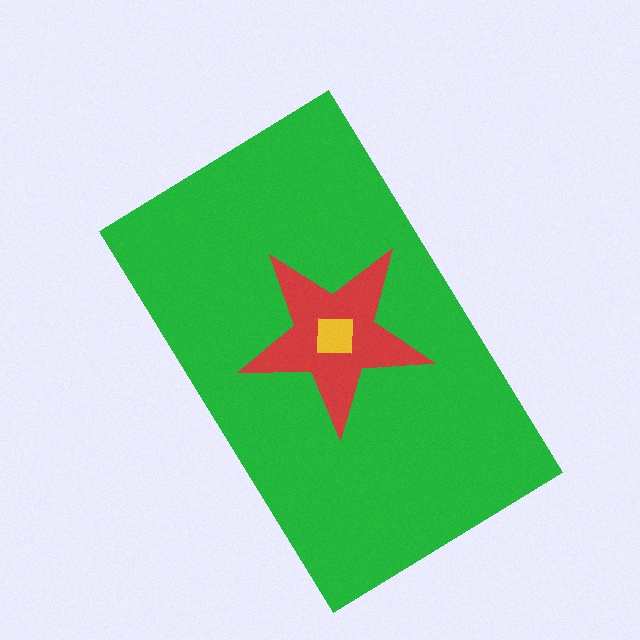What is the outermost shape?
The green rectangle.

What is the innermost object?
The yellow square.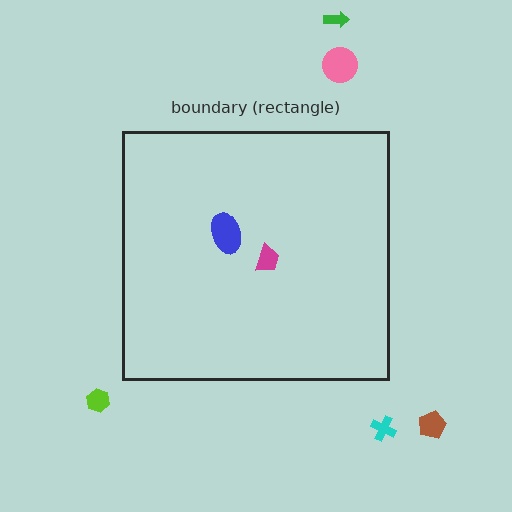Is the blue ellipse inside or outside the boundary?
Inside.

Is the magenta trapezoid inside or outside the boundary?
Inside.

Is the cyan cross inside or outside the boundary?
Outside.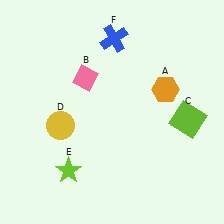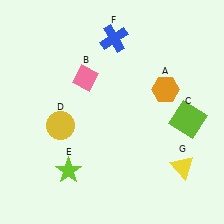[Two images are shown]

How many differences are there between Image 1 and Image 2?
There is 1 difference between the two images.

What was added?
A yellow triangle (G) was added in Image 2.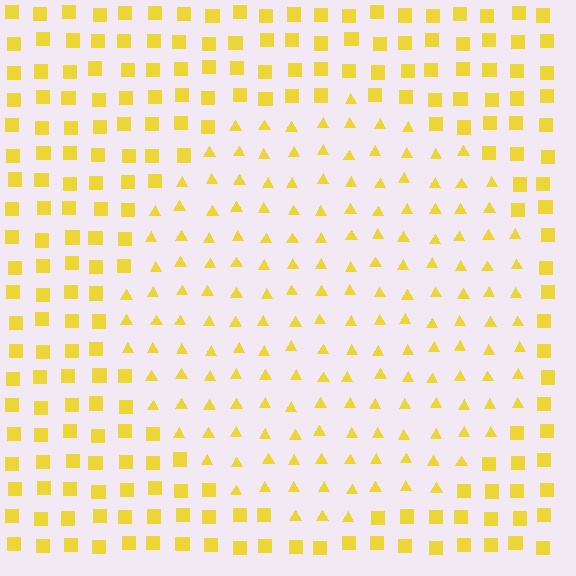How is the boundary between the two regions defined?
The boundary is defined by a change in element shape: triangles inside vs. squares outside. All elements share the same color and spacing.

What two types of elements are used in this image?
The image uses triangles inside the circle region and squares outside it.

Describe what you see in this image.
The image is filled with small yellow elements arranged in a uniform grid. A circle-shaped region contains triangles, while the surrounding area contains squares. The boundary is defined purely by the change in element shape.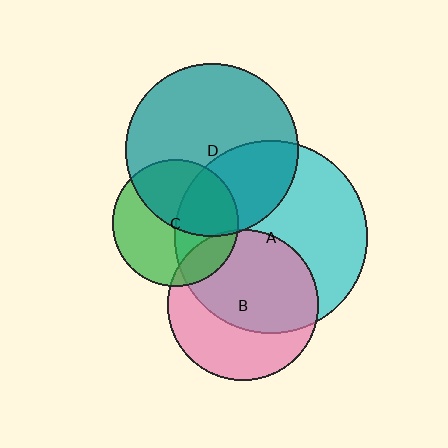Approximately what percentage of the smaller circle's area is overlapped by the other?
Approximately 60%.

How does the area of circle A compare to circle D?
Approximately 1.3 times.